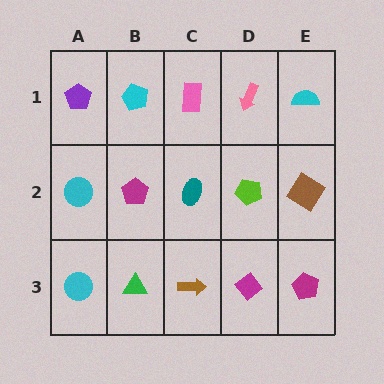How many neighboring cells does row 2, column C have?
4.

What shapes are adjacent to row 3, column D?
A lime pentagon (row 2, column D), a brown arrow (row 3, column C), a magenta pentagon (row 3, column E).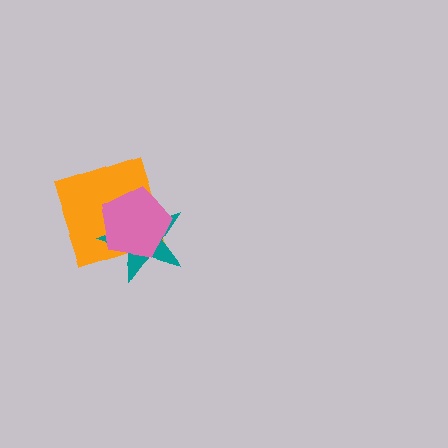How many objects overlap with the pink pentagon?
2 objects overlap with the pink pentagon.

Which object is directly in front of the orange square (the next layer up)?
The teal star is directly in front of the orange square.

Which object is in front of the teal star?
The pink pentagon is in front of the teal star.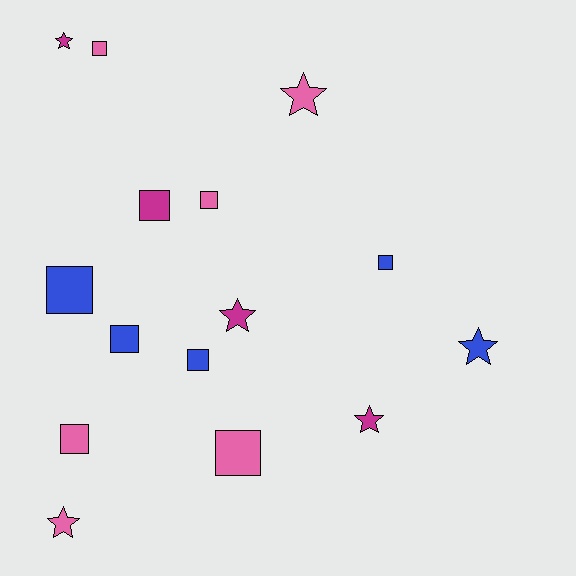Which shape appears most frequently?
Square, with 9 objects.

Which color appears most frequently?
Pink, with 6 objects.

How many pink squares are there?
There are 4 pink squares.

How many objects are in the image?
There are 15 objects.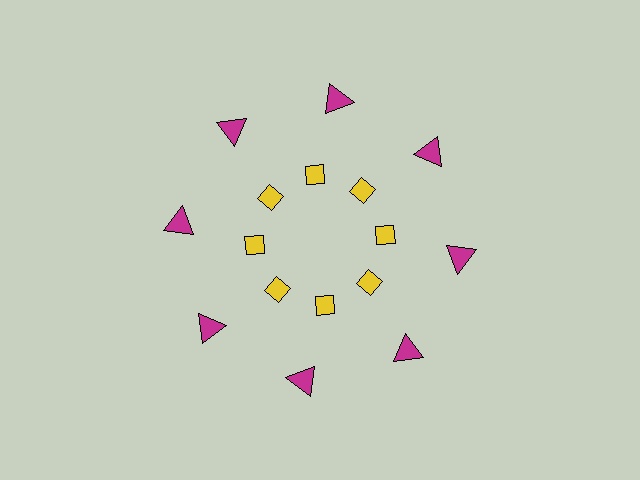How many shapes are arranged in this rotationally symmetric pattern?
There are 16 shapes, arranged in 8 groups of 2.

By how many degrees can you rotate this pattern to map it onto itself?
The pattern maps onto itself every 45 degrees of rotation.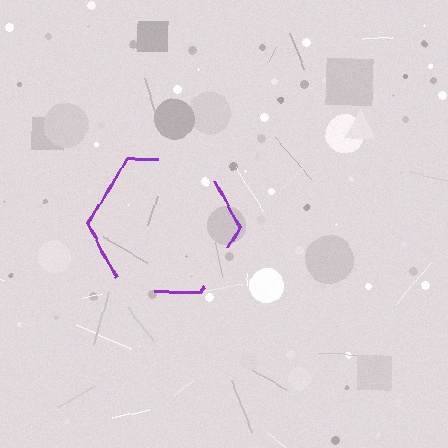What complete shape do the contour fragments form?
The contour fragments form a hexagon.